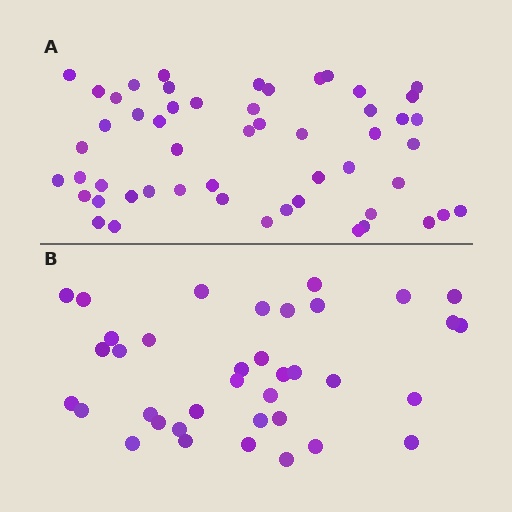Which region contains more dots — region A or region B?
Region A (the top region) has more dots.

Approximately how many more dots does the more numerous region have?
Region A has approximately 15 more dots than region B.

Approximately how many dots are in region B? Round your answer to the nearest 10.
About 40 dots. (The exact count is 37, which rounds to 40.)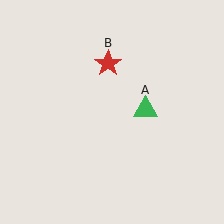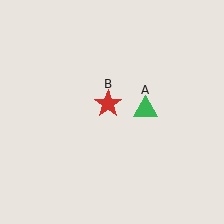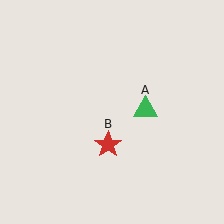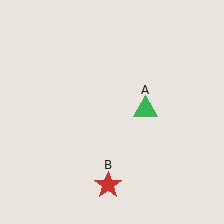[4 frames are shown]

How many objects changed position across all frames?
1 object changed position: red star (object B).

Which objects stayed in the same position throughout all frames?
Green triangle (object A) remained stationary.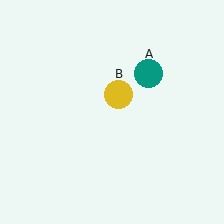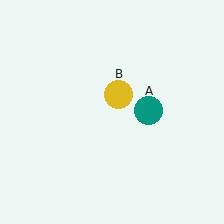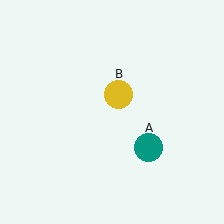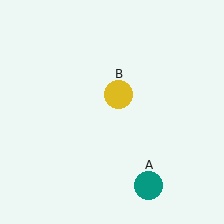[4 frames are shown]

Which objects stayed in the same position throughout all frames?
Yellow circle (object B) remained stationary.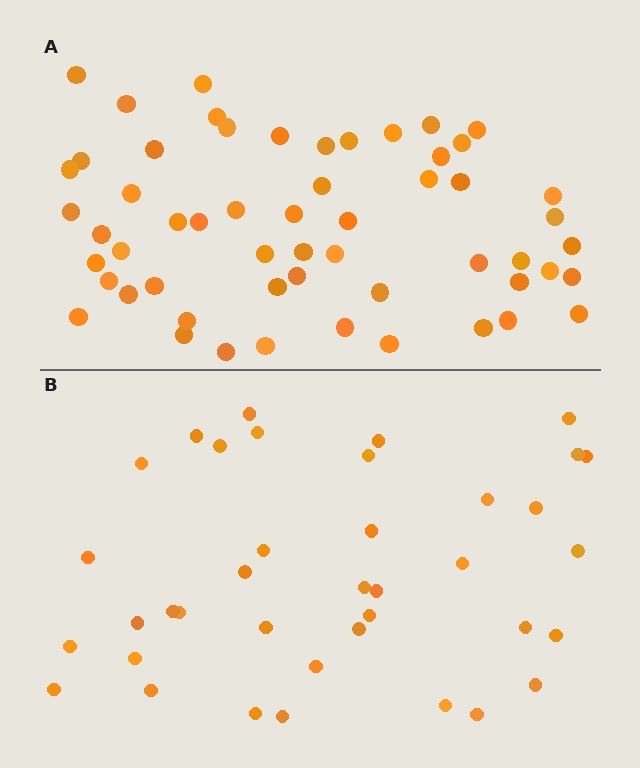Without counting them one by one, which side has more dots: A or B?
Region A (the top region) has more dots.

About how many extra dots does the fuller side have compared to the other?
Region A has approximately 20 more dots than region B.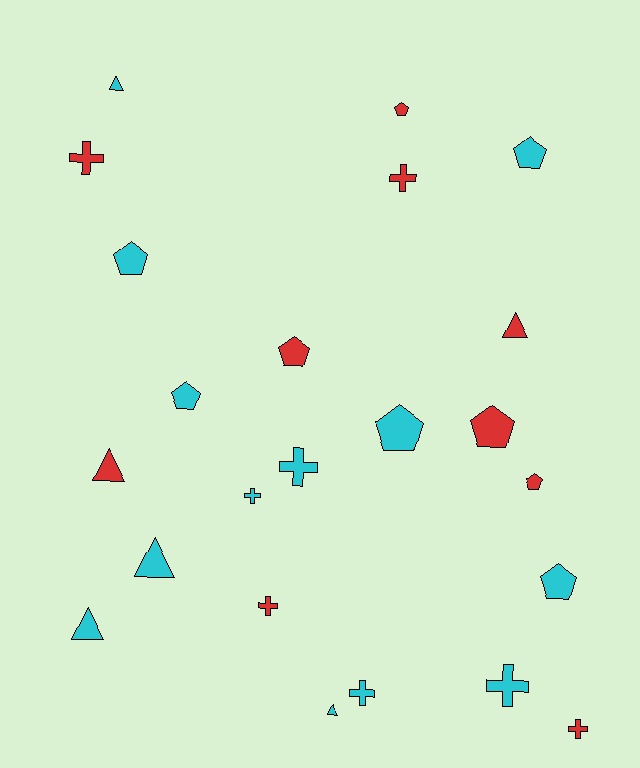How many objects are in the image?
There are 23 objects.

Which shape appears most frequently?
Pentagon, with 9 objects.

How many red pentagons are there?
There are 4 red pentagons.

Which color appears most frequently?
Cyan, with 13 objects.